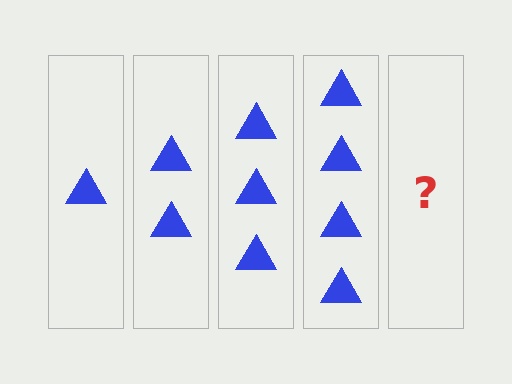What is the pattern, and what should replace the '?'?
The pattern is that each step adds one more triangle. The '?' should be 5 triangles.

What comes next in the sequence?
The next element should be 5 triangles.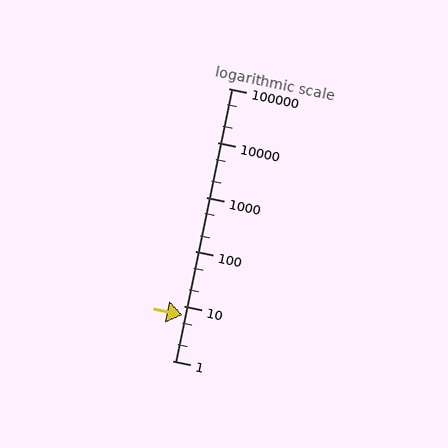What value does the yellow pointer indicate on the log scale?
The pointer indicates approximately 6.8.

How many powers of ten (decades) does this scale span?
The scale spans 5 decades, from 1 to 100000.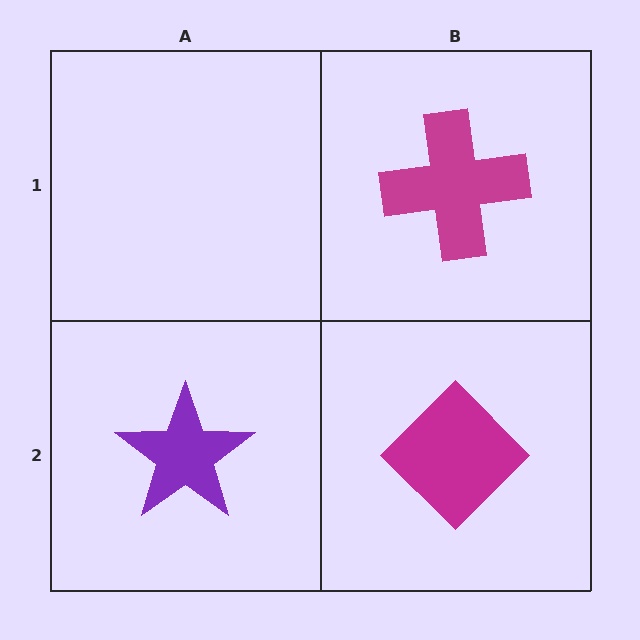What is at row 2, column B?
A magenta diamond.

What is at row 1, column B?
A magenta cross.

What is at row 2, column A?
A purple star.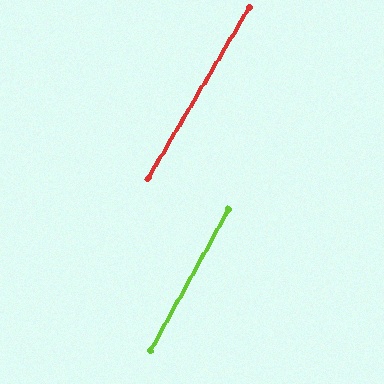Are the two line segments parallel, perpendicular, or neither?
Parallel — their directions differ by only 1.6°.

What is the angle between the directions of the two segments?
Approximately 2 degrees.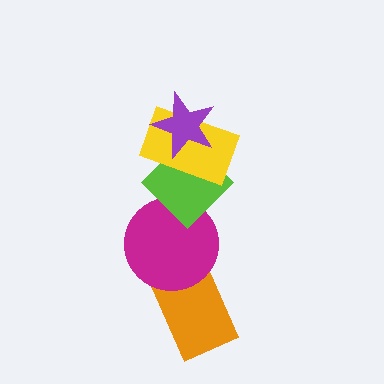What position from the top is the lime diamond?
The lime diamond is 3rd from the top.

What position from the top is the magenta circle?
The magenta circle is 4th from the top.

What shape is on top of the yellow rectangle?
The purple star is on top of the yellow rectangle.